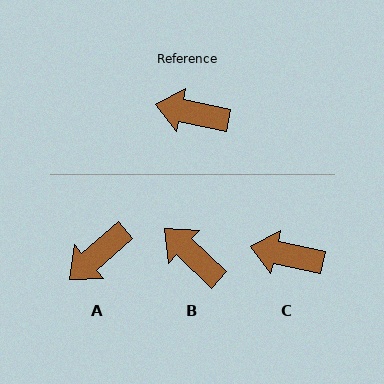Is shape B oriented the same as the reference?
No, it is off by about 31 degrees.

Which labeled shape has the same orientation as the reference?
C.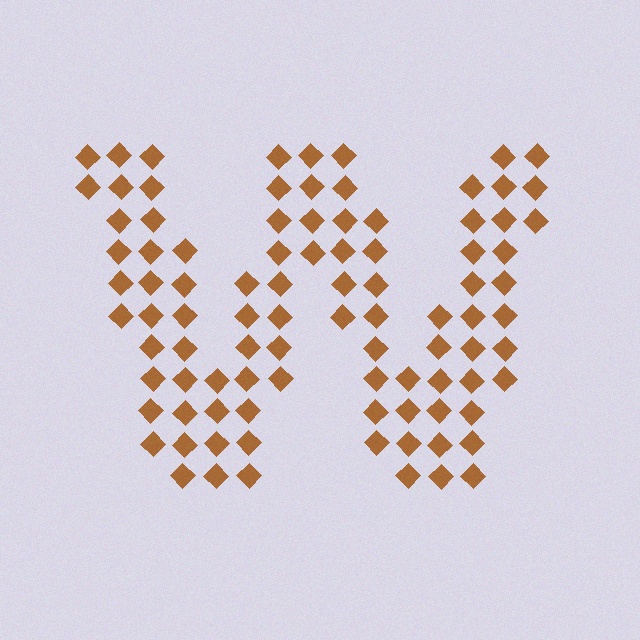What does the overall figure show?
The overall figure shows the letter W.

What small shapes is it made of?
It is made of small diamonds.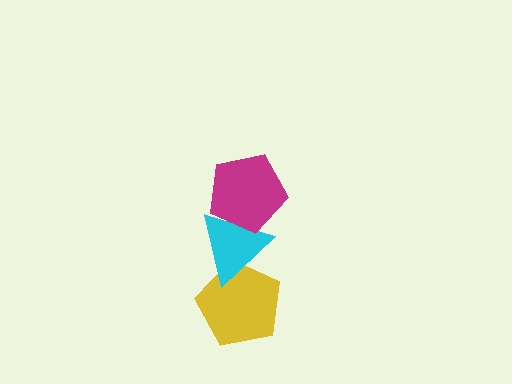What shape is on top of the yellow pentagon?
The cyan triangle is on top of the yellow pentagon.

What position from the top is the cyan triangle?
The cyan triangle is 2nd from the top.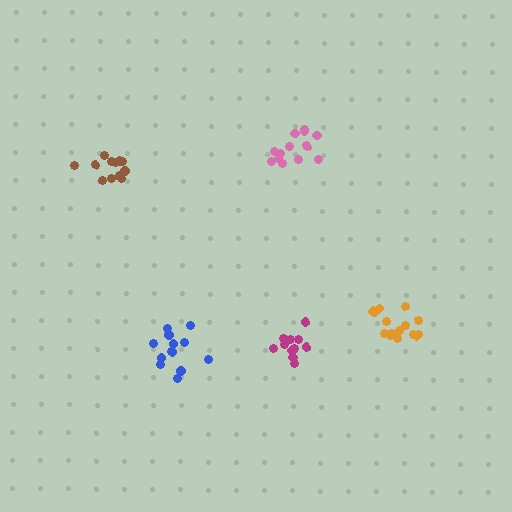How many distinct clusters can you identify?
There are 5 distinct clusters.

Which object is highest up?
The pink cluster is topmost.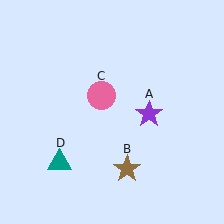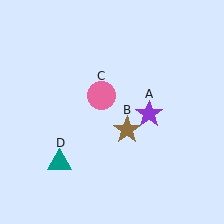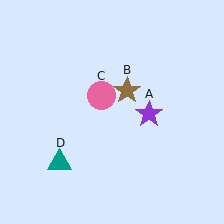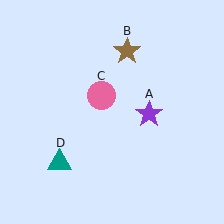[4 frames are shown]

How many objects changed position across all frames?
1 object changed position: brown star (object B).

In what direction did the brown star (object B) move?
The brown star (object B) moved up.